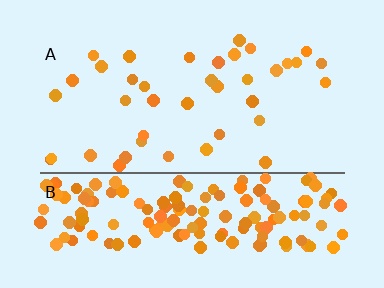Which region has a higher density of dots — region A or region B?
B (the bottom).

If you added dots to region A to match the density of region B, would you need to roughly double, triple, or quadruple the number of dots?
Approximately quadruple.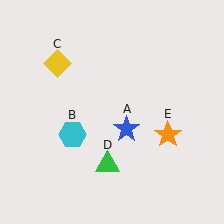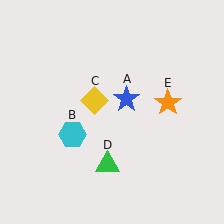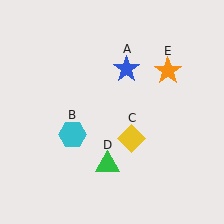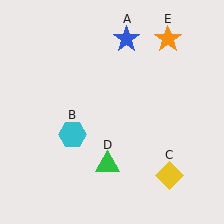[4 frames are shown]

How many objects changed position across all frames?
3 objects changed position: blue star (object A), yellow diamond (object C), orange star (object E).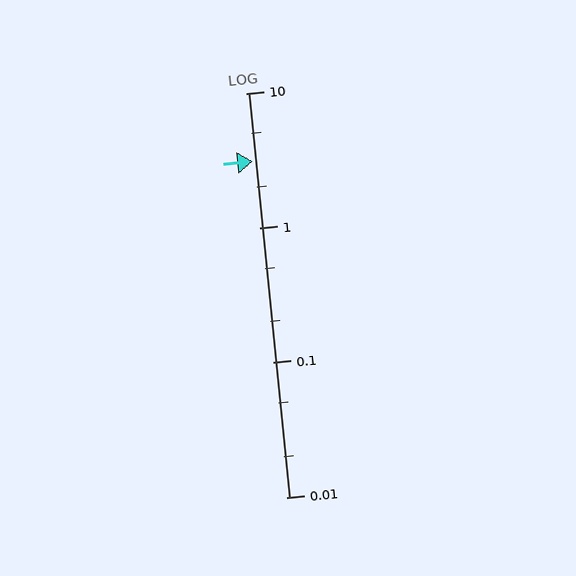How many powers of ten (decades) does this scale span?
The scale spans 3 decades, from 0.01 to 10.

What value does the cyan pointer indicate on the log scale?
The pointer indicates approximately 3.1.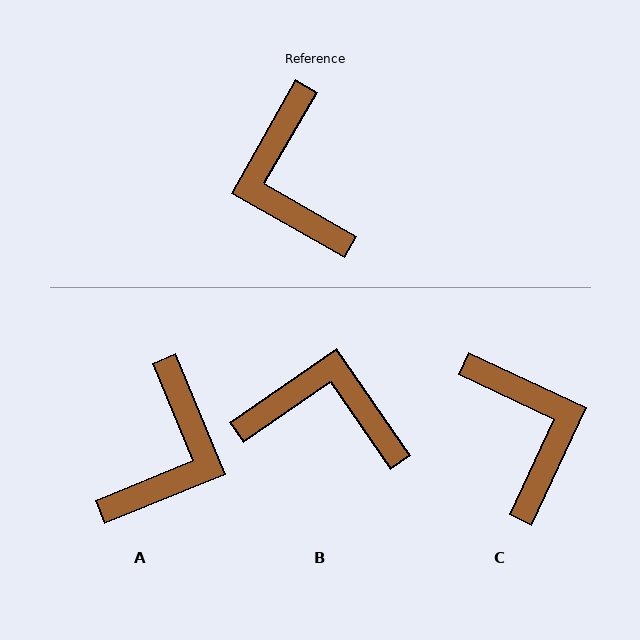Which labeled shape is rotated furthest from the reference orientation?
C, about 175 degrees away.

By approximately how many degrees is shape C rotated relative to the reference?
Approximately 175 degrees clockwise.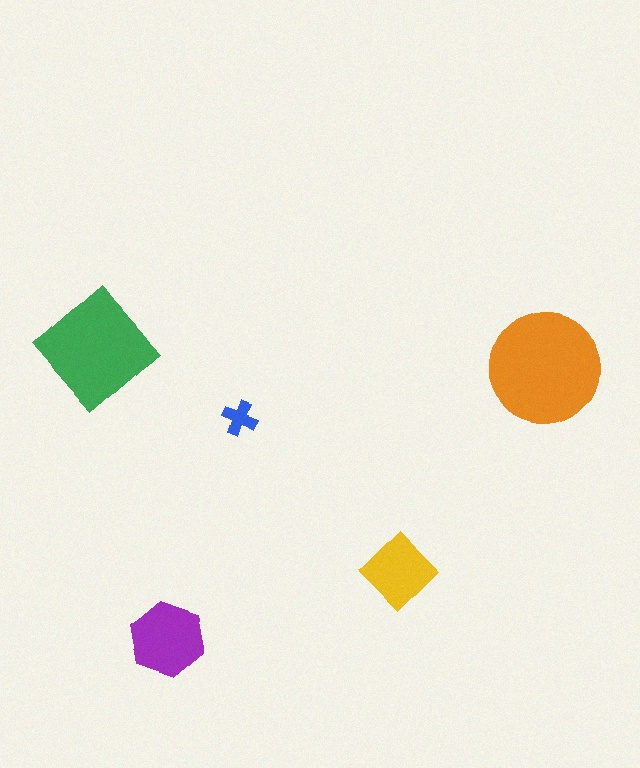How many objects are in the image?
There are 5 objects in the image.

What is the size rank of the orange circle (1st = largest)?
1st.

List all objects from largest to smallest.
The orange circle, the green diamond, the purple hexagon, the yellow diamond, the blue cross.